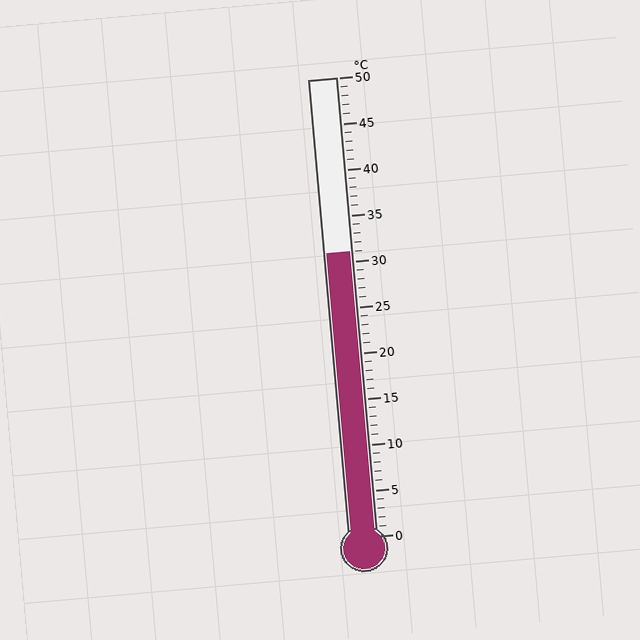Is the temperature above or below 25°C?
The temperature is above 25°C.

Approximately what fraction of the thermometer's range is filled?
The thermometer is filled to approximately 60% of its range.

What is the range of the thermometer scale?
The thermometer scale ranges from 0°C to 50°C.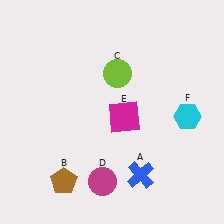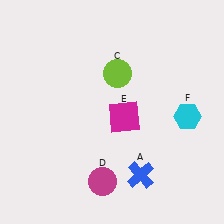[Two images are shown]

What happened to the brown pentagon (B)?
The brown pentagon (B) was removed in Image 2. It was in the bottom-left area of Image 1.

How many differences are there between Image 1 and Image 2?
There is 1 difference between the two images.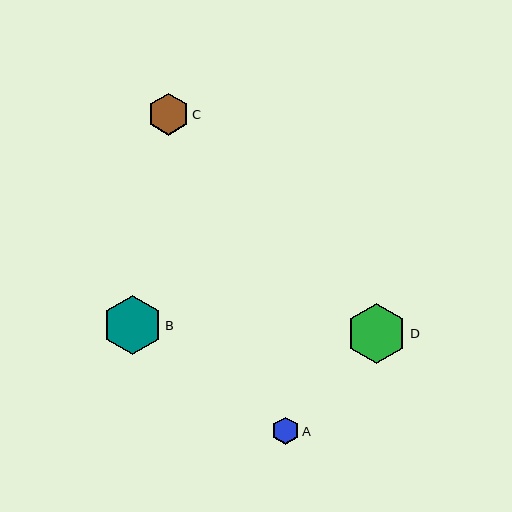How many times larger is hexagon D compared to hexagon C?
Hexagon D is approximately 1.4 times the size of hexagon C.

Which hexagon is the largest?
Hexagon D is the largest with a size of approximately 60 pixels.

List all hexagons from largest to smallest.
From largest to smallest: D, B, C, A.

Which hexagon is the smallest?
Hexagon A is the smallest with a size of approximately 27 pixels.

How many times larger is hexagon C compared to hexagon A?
Hexagon C is approximately 1.5 times the size of hexagon A.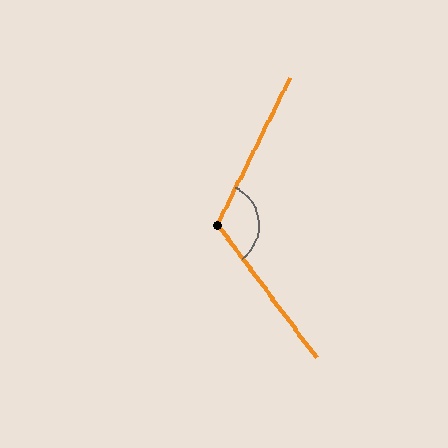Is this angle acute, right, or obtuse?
It is obtuse.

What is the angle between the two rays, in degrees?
Approximately 117 degrees.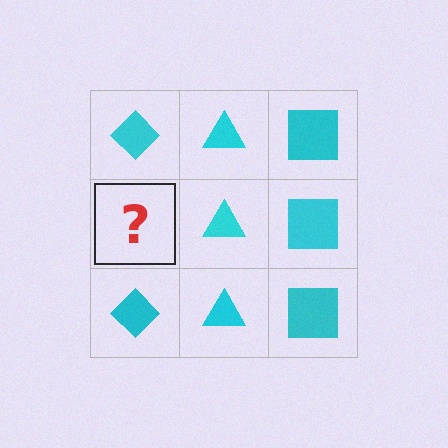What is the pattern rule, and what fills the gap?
The rule is that each column has a consistent shape. The gap should be filled with a cyan diamond.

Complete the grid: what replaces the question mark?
The question mark should be replaced with a cyan diamond.